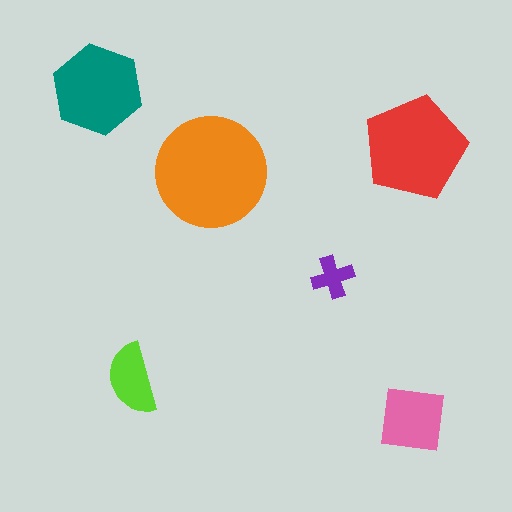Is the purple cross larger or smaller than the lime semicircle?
Smaller.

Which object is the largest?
The orange circle.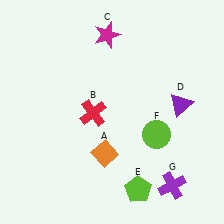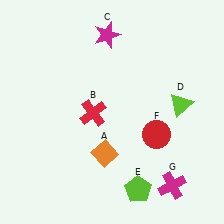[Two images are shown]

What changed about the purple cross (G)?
In Image 1, G is purple. In Image 2, it changed to magenta.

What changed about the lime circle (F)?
In Image 1, F is lime. In Image 2, it changed to red.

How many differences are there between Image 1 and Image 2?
There are 3 differences between the two images.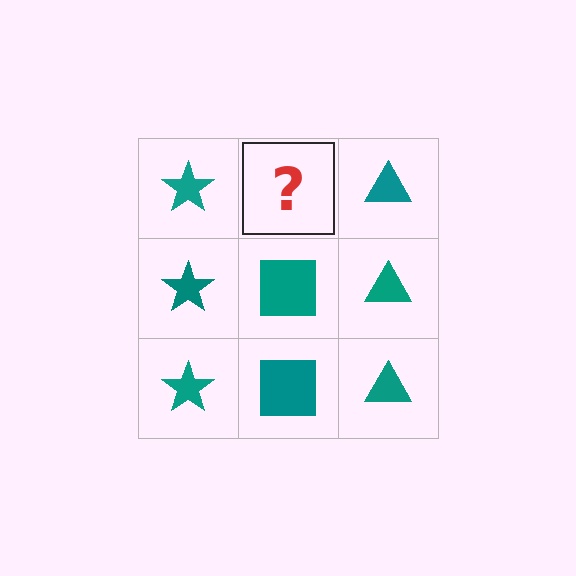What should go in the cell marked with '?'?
The missing cell should contain a teal square.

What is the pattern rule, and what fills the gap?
The rule is that each column has a consistent shape. The gap should be filled with a teal square.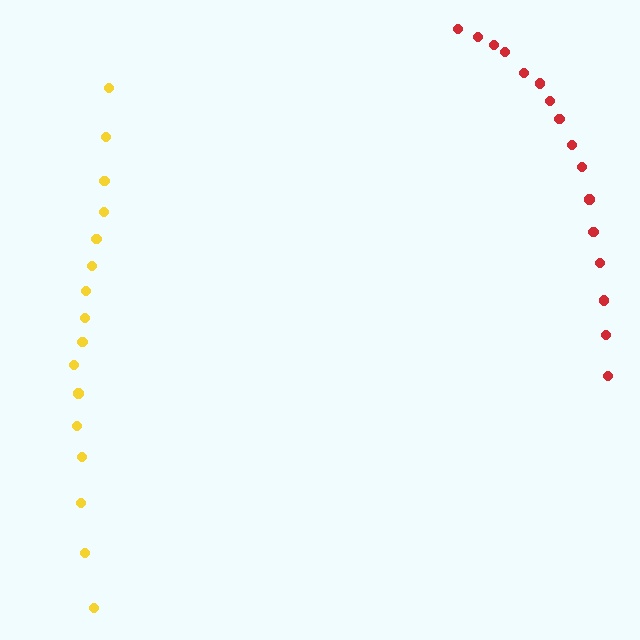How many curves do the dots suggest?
There are 2 distinct paths.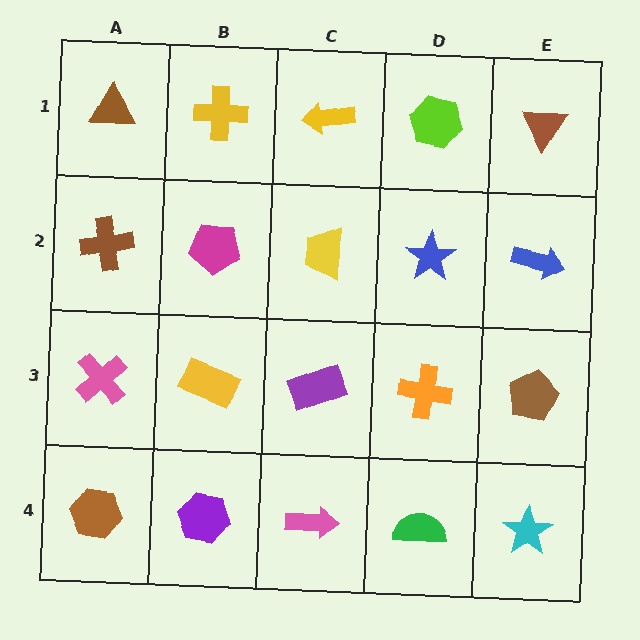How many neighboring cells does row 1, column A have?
2.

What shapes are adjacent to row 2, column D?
A lime hexagon (row 1, column D), an orange cross (row 3, column D), a yellow trapezoid (row 2, column C), a blue arrow (row 2, column E).